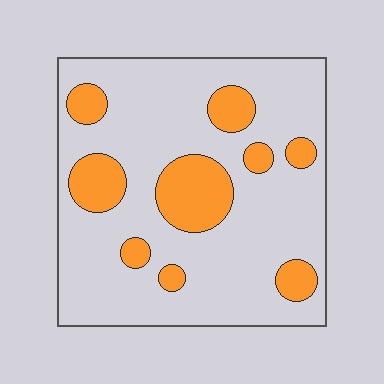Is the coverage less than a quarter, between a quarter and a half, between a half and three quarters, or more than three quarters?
Less than a quarter.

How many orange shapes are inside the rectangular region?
9.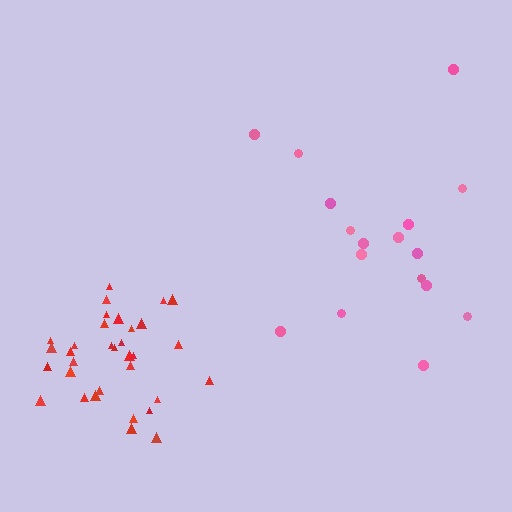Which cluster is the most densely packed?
Red.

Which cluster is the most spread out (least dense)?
Pink.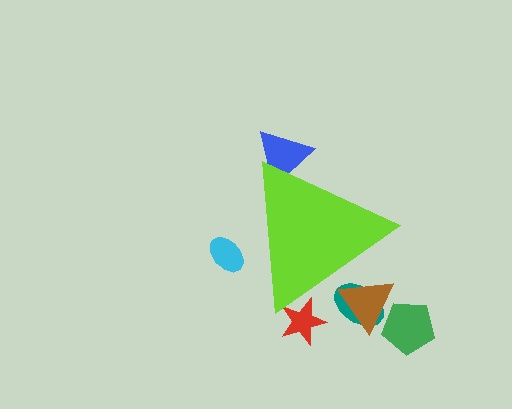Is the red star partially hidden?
Yes, the red star is partially hidden behind the lime triangle.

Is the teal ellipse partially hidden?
Yes, the teal ellipse is partially hidden behind the lime triangle.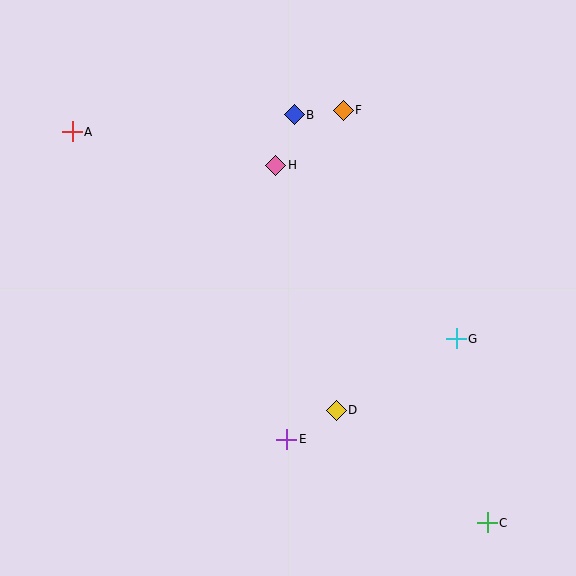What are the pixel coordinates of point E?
Point E is at (287, 439).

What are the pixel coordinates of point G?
Point G is at (456, 339).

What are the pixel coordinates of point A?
Point A is at (72, 132).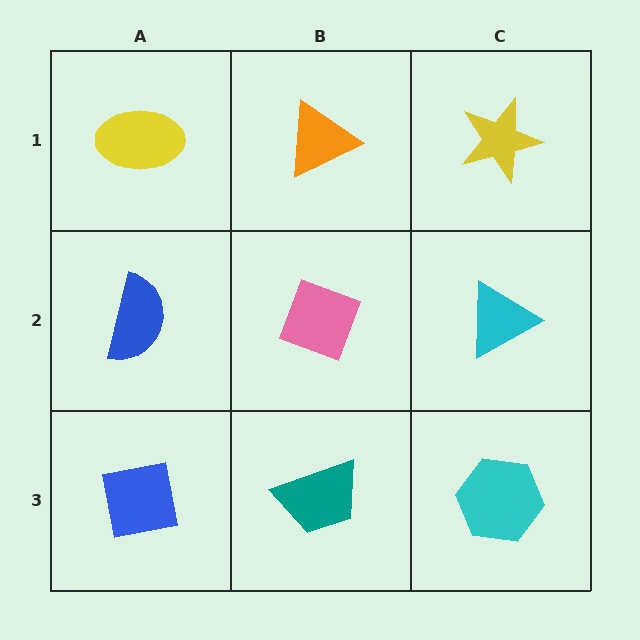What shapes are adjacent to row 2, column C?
A yellow star (row 1, column C), a cyan hexagon (row 3, column C), a pink diamond (row 2, column B).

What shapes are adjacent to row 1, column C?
A cyan triangle (row 2, column C), an orange triangle (row 1, column B).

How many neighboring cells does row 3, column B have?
3.